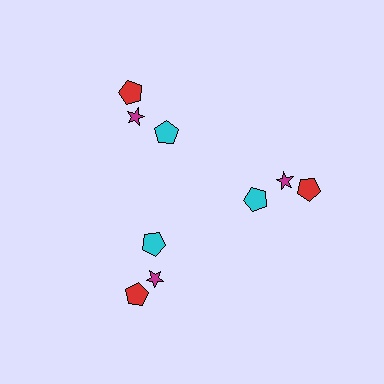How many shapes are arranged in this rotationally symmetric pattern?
There are 9 shapes, arranged in 3 groups of 3.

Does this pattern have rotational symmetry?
Yes, this pattern has 3-fold rotational symmetry. It looks the same after rotating 120 degrees around the center.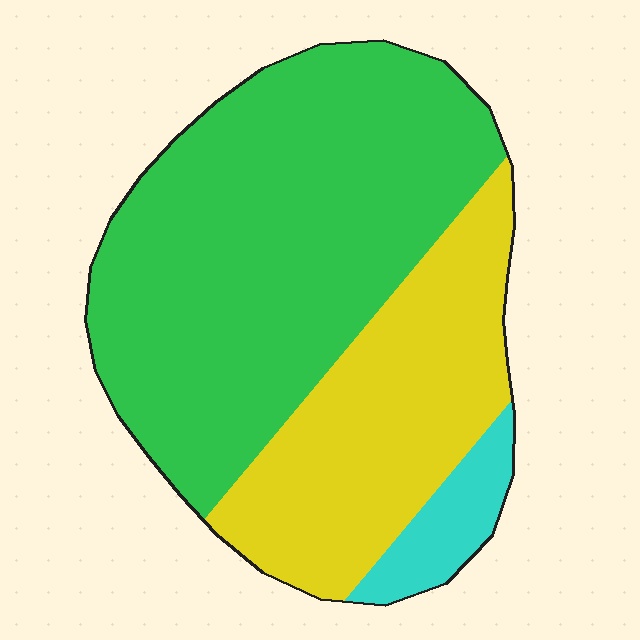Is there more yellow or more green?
Green.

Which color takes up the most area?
Green, at roughly 60%.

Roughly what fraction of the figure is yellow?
Yellow covers roughly 30% of the figure.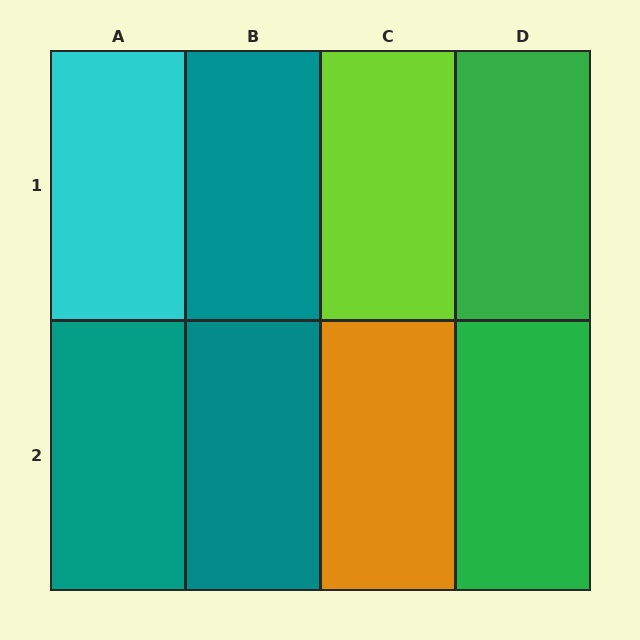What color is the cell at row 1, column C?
Lime.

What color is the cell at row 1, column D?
Green.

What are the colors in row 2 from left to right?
Teal, teal, orange, green.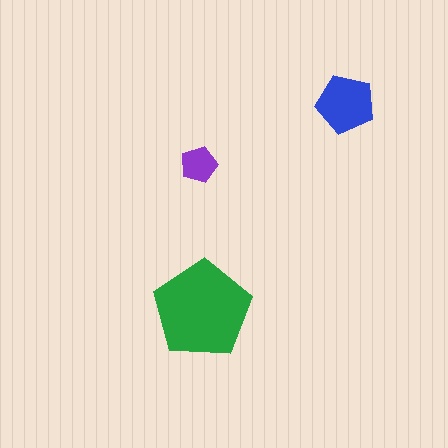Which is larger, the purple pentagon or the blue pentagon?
The blue one.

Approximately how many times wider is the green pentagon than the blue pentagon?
About 1.5 times wider.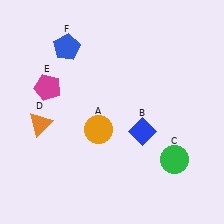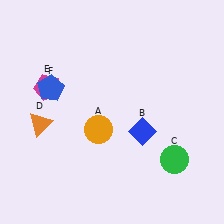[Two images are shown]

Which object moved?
The blue pentagon (F) moved down.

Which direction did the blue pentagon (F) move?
The blue pentagon (F) moved down.